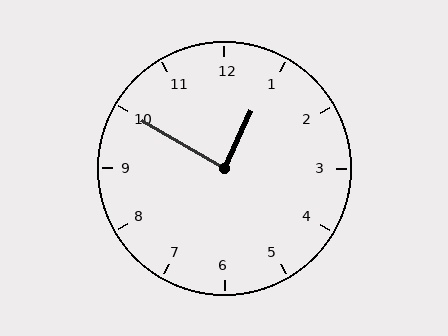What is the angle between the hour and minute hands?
Approximately 85 degrees.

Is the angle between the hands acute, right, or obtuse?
It is right.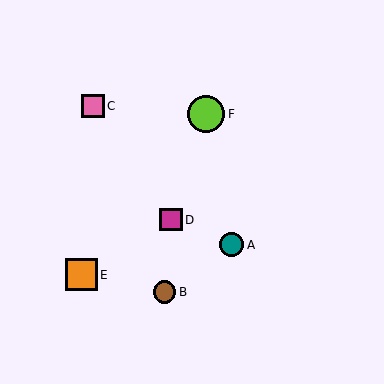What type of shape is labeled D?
Shape D is a magenta square.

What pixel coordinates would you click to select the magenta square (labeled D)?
Click at (171, 220) to select the magenta square D.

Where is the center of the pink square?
The center of the pink square is at (93, 106).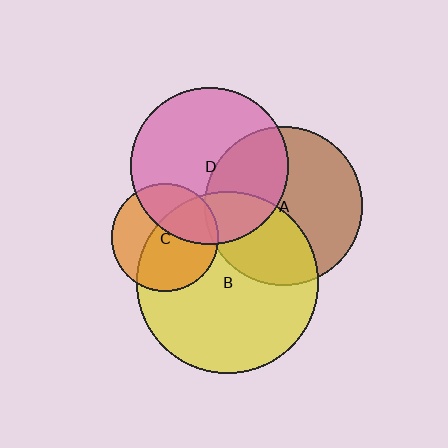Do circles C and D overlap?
Yes.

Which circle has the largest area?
Circle B (yellow).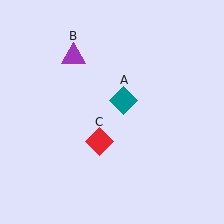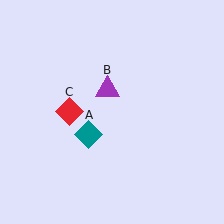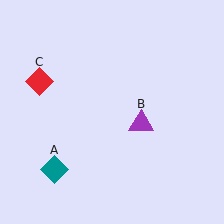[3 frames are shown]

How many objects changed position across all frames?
3 objects changed position: teal diamond (object A), purple triangle (object B), red diamond (object C).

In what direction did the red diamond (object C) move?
The red diamond (object C) moved up and to the left.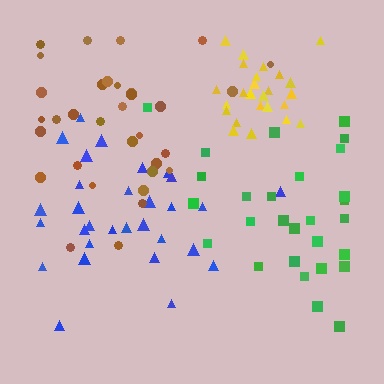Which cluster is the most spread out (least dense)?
Brown.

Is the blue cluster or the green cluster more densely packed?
Green.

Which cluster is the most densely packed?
Yellow.